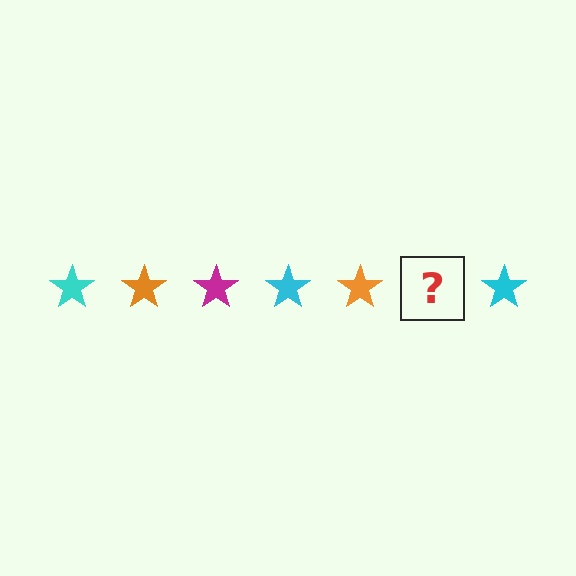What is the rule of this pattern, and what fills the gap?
The rule is that the pattern cycles through cyan, orange, magenta stars. The gap should be filled with a magenta star.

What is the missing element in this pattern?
The missing element is a magenta star.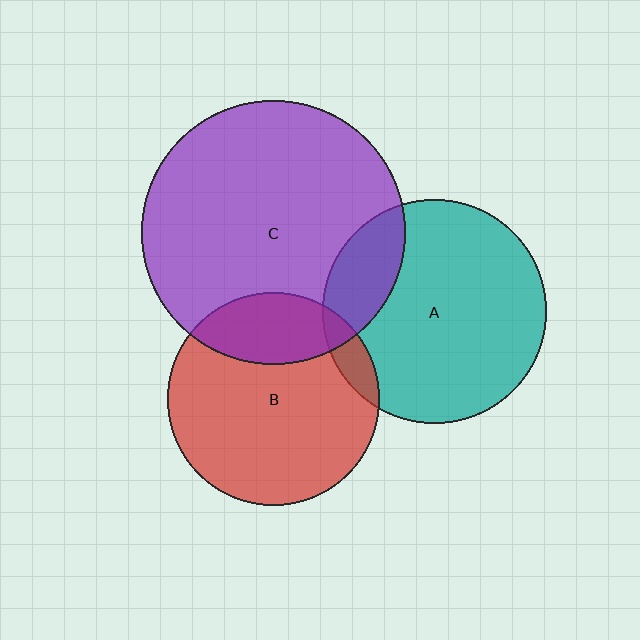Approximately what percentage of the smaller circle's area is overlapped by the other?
Approximately 10%.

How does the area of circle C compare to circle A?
Approximately 1.4 times.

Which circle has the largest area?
Circle C (purple).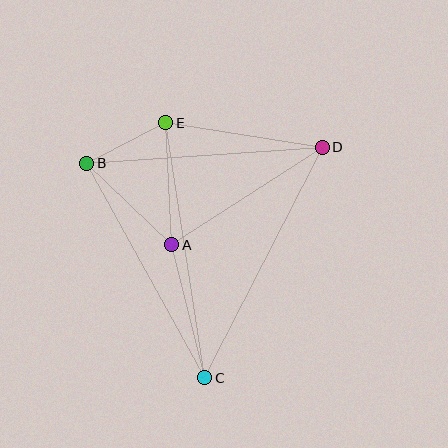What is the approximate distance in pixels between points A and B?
The distance between A and B is approximately 118 pixels.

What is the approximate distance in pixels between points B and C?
The distance between B and C is approximately 245 pixels.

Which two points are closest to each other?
Points B and E are closest to each other.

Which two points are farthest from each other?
Points C and D are farthest from each other.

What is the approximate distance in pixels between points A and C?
The distance between A and C is approximately 137 pixels.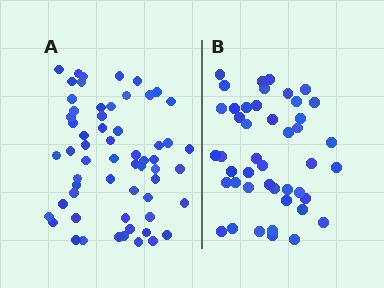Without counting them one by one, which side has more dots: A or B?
Region A (the left region) has more dots.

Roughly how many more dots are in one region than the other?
Region A has approximately 15 more dots than region B.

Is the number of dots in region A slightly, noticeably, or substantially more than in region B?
Region A has noticeably more, but not dramatically so. The ratio is roughly 1.3 to 1.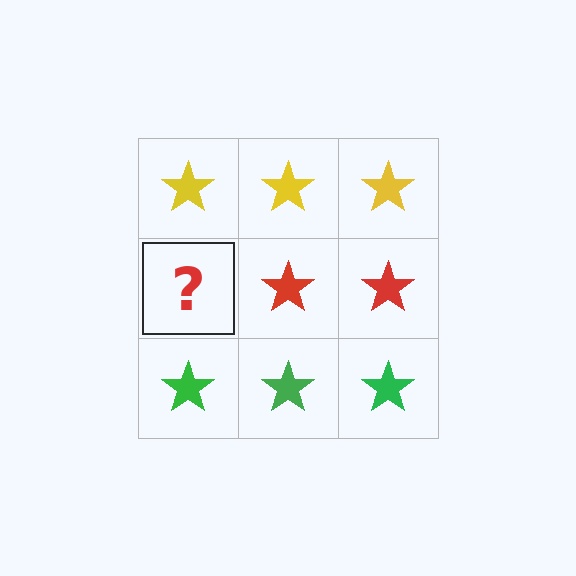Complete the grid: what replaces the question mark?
The question mark should be replaced with a red star.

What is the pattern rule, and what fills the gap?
The rule is that each row has a consistent color. The gap should be filled with a red star.